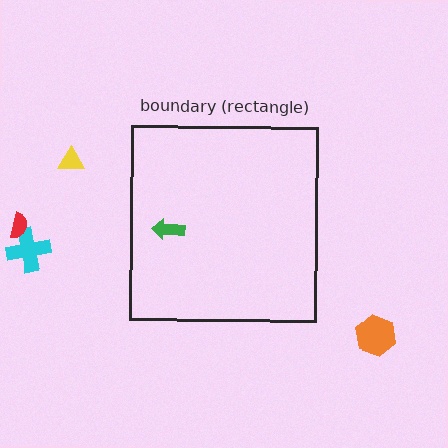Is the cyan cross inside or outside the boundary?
Outside.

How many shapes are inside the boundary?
1 inside, 4 outside.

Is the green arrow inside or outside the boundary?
Inside.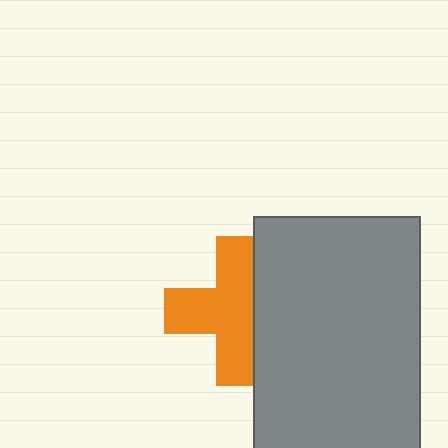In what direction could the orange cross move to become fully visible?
The orange cross could move left. That would shift it out from behind the gray rectangle entirely.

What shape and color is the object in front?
The object in front is a gray rectangle.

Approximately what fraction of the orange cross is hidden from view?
Roughly 31% of the orange cross is hidden behind the gray rectangle.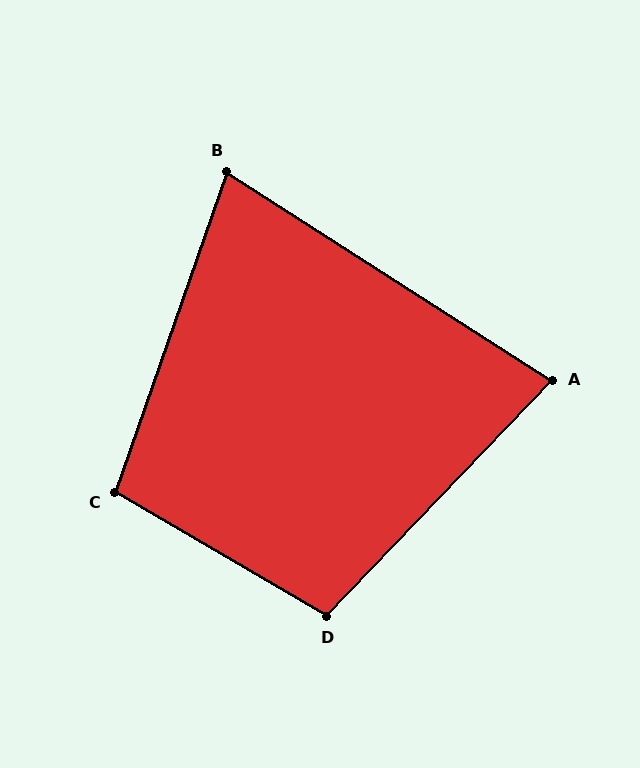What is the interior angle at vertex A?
Approximately 79 degrees (acute).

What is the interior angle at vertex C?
Approximately 101 degrees (obtuse).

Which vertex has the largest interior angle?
D, at approximately 103 degrees.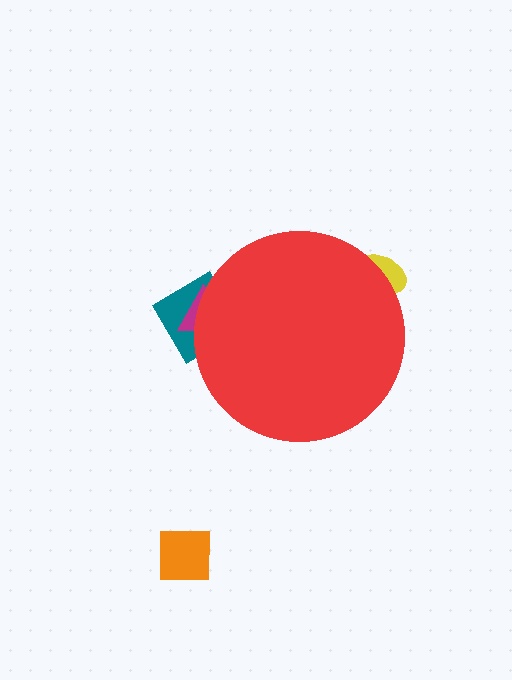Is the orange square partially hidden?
No, the orange square is fully visible.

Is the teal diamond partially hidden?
Yes, the teal diamond is partially hidden behind the red circle.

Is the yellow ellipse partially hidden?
Yes, the yellow ellipse is partially hidden behind the red circle.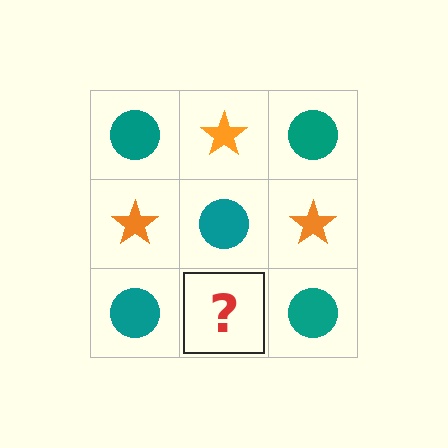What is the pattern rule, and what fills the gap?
The rule is that it alternates teal circle and orange star in a checkerboard pattern. The gap should be filled with an orange star.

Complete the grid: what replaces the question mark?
The question mark should be replaced with an orange star.